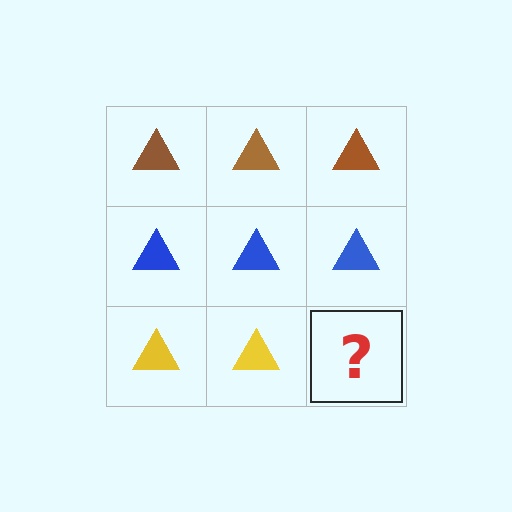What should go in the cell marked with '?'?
The missing cell should contain a yellow triangle.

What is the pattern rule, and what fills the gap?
The rule is that each row has a consistent color. The gap should be filled with a yellow triangle.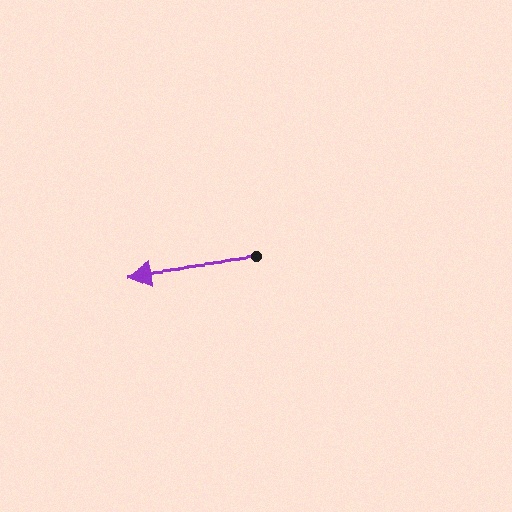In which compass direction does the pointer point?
West.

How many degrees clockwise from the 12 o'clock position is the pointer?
Approximately 263 degrees.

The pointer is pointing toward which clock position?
Roughly 9 o'clock.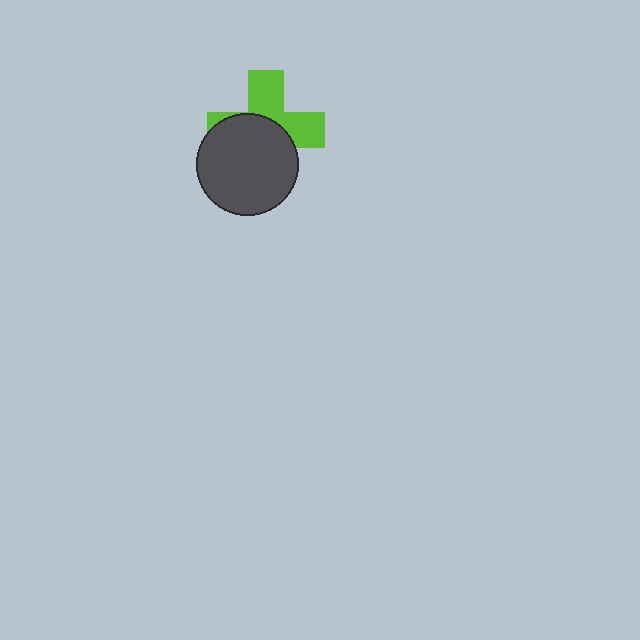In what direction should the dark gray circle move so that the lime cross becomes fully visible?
The dark gray circle should move down. That is the shortest direction to clear the overlap and leave the lime cross fully visible.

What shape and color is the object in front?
The object in front is a dark gray circle.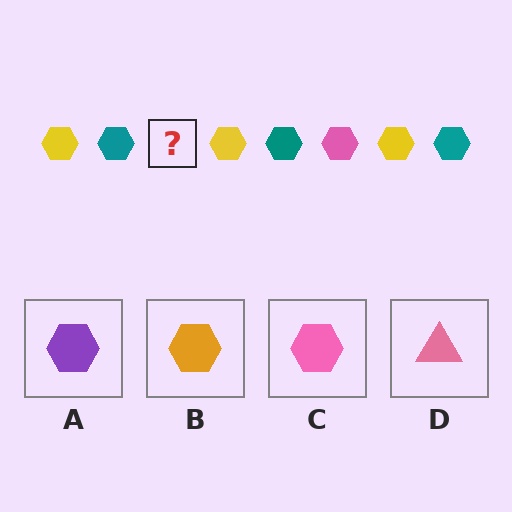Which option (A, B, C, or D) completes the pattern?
C.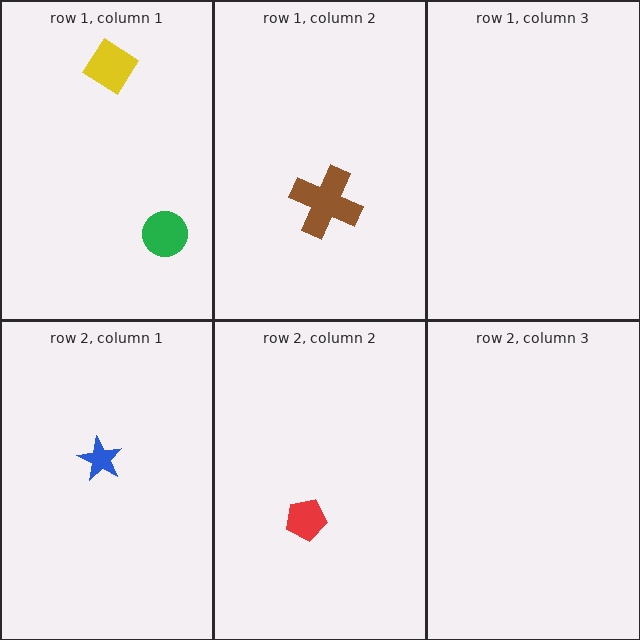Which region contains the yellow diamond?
The row 1, column 1 region.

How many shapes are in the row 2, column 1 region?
1.